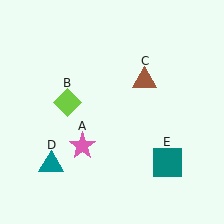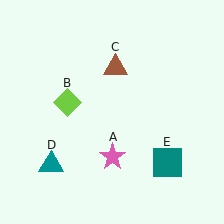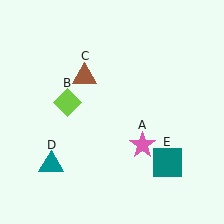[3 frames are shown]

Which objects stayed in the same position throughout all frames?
Lime diamond (object B) and teal triangle (object D) and teal square (object E) remained stationary.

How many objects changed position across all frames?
2 objects changed position: pink star (object A), brown triangle (object C).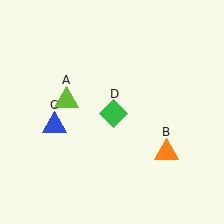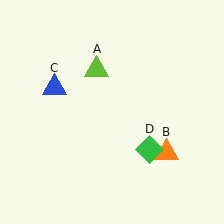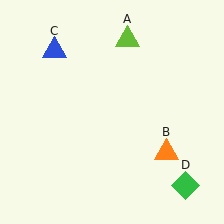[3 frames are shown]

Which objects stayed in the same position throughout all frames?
Orange triangle (object B) remained stationary.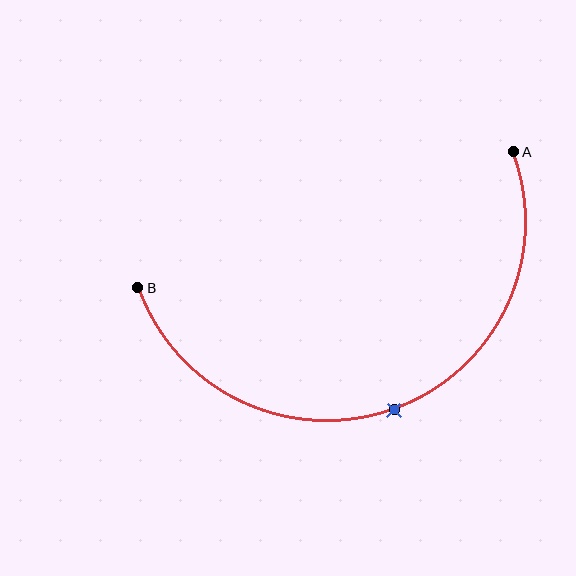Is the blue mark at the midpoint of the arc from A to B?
Yes. The blue mark lies on the arc at equal arc-length from both A and B — it is the arc midpoint.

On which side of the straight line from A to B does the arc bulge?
The arc bulges below the straight line connecting A and B.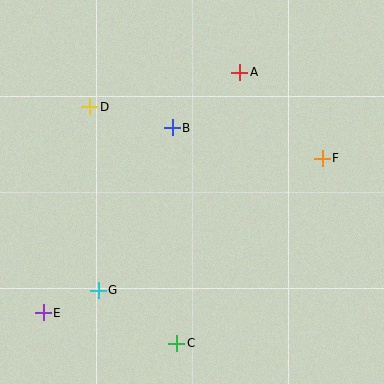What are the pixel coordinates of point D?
Point D is at (90, 107).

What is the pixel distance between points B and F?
The distance between B and F is 153 pixels.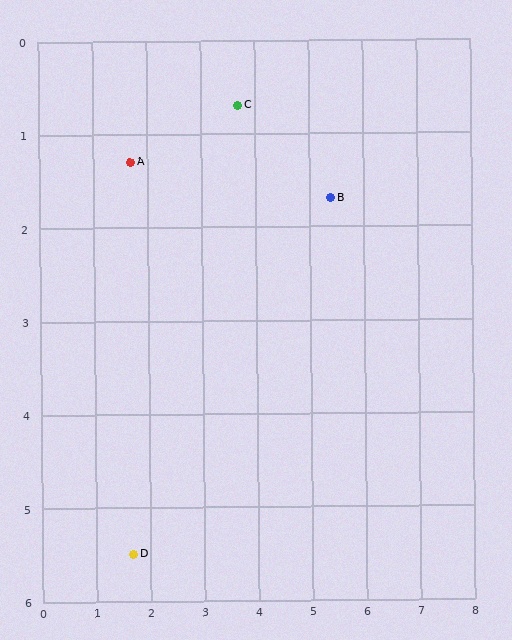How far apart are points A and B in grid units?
Points A and B are about 3.7 grid units apart.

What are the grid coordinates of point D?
Point D is at approximately (1.7, 5.5).